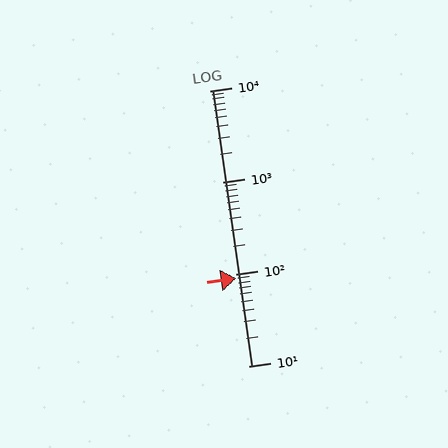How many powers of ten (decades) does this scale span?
The scale spans 3 decades, from 10 to 10000.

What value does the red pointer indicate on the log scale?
The pointer indicates approximately 91.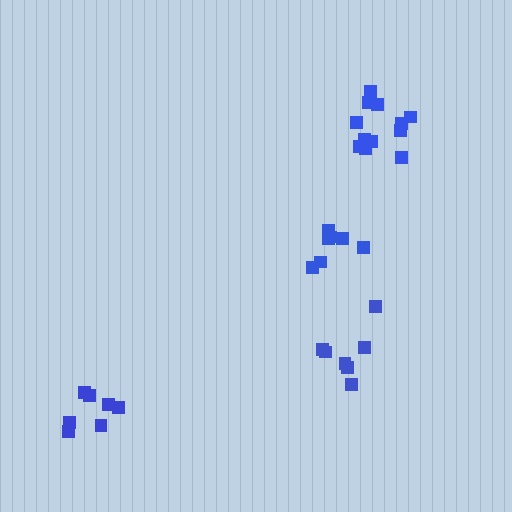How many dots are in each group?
Group 1: 12 dots, Group 2: 7 dots, Group 3: 7 dots, Group 4: 7 dots (33 total).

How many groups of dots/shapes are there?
There are 4 groups.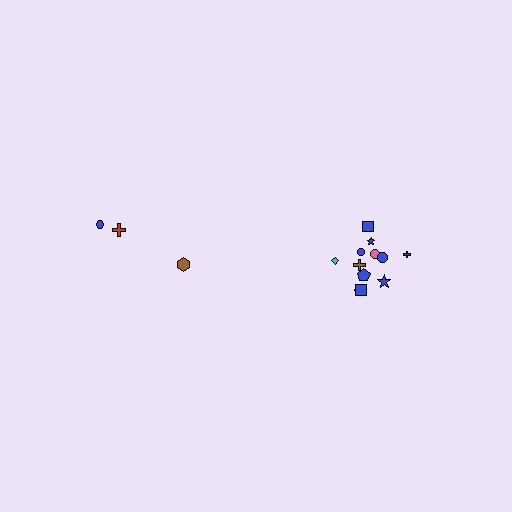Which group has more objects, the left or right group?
The right group.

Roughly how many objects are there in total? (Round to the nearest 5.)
Roughly 15 objects in total.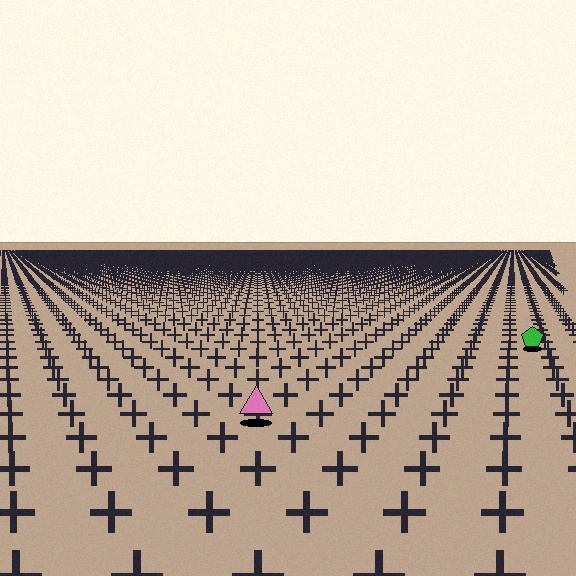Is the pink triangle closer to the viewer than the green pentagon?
Yes. The pink triangle is closer — you can tell from the texture gradient: the ground texture is coarser near it.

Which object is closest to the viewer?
The pink triangle is closest. The texture marks near it are larger and more spread out.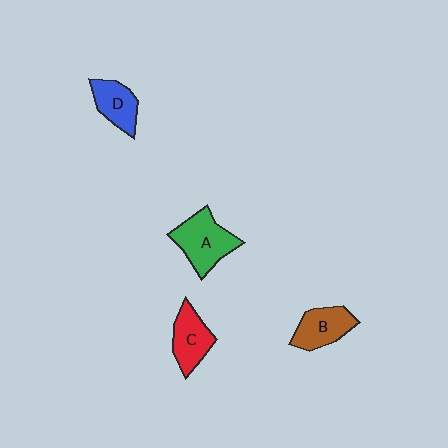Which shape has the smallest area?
Shape D (blue).